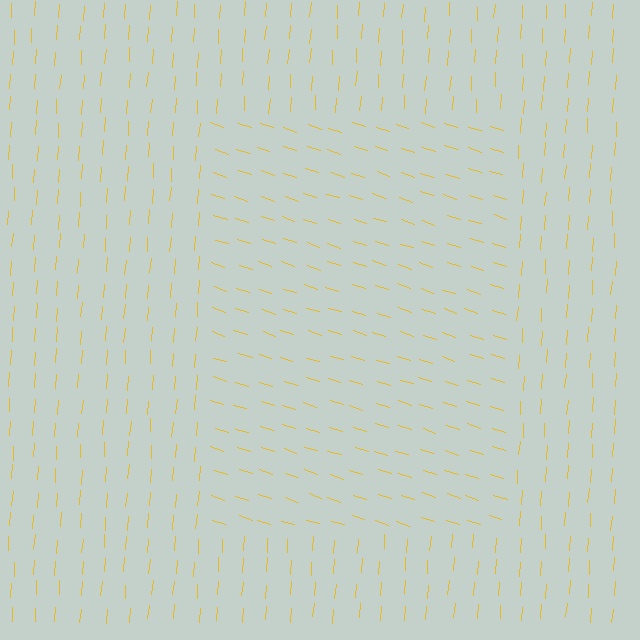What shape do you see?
I see a rectangle.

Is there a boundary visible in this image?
Yes, there is a texture boundary formed by a change in line orientation.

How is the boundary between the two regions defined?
The boundary is defined purely by a change in line orientation (approximately 76 degrees difference). All lines are the same color and thickness.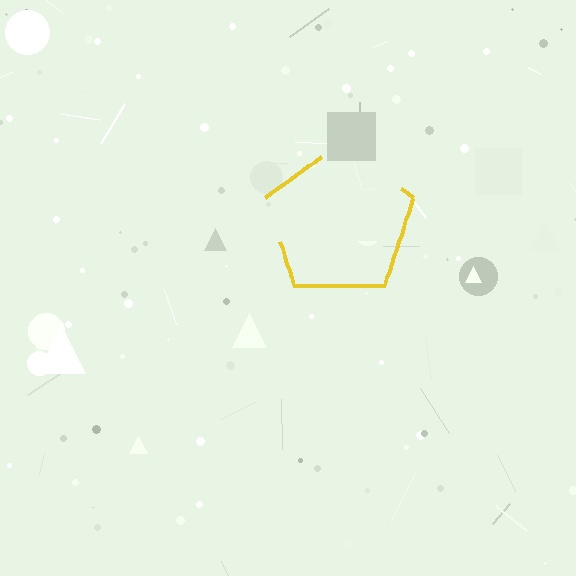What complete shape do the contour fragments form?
The contour fragments form a pentagon.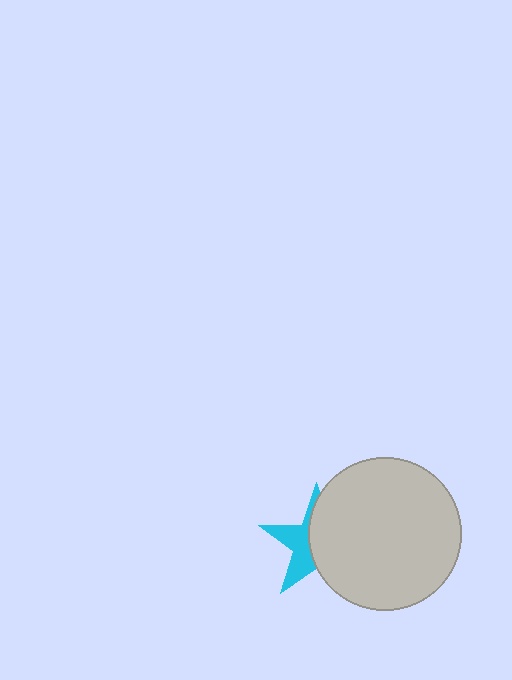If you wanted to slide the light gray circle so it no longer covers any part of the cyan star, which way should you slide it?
Slide it right — that is the most direct way to separate the two shapes.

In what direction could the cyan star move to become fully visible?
The cyan star could move left. That would shift it out from behind the light gray circle entirely.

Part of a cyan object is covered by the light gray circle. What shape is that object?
It is a star.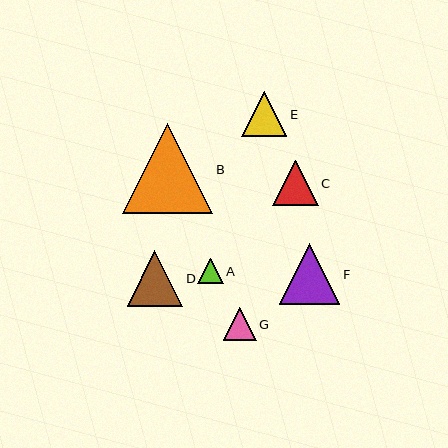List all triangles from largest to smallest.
From largest to smallest: B, F, D, C, E, G, A.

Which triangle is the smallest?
Triangle A is the smallest with a size of approximately 26 pixels.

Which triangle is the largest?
Triangle B is the largest with a size of approximately 90 pixels.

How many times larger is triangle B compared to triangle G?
Triangle B is approximately 2.8 times the size of triangle G.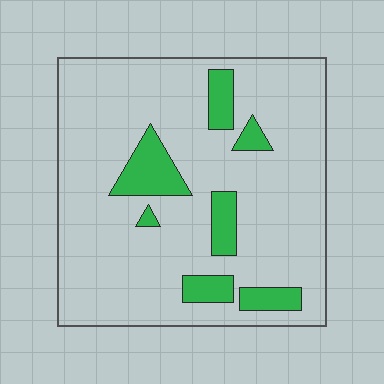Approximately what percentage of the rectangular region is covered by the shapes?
Approximately 15%.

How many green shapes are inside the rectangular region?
7.